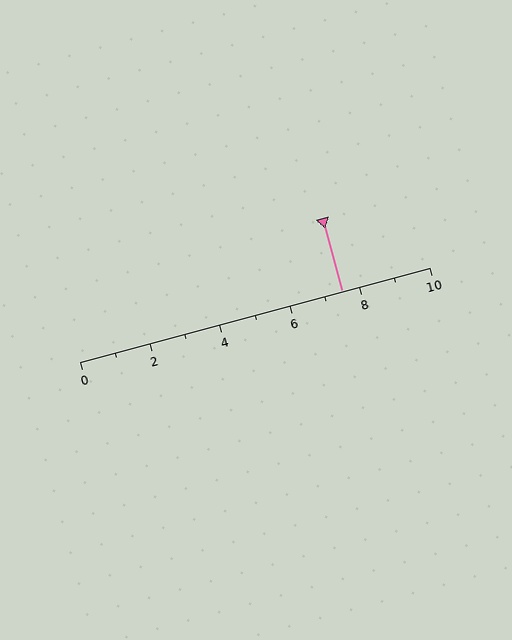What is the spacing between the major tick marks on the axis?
The major ticks are spaced 2 apart.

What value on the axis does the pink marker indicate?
The marker indicates approximately 7.5.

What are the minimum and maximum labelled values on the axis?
The axis runs from 0 to 10.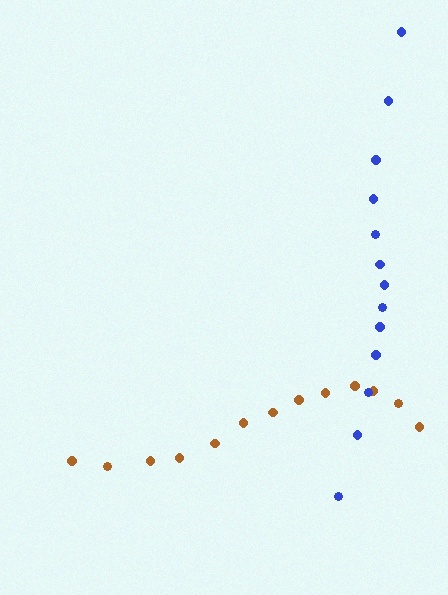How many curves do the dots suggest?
There are 2 distinct paths.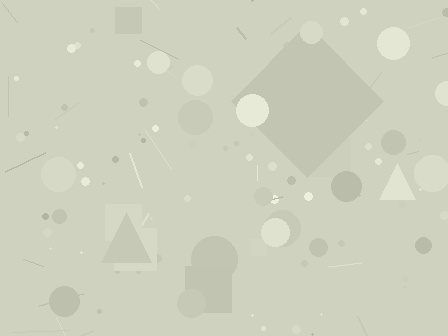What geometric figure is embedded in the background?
A diamond is embedded in the background.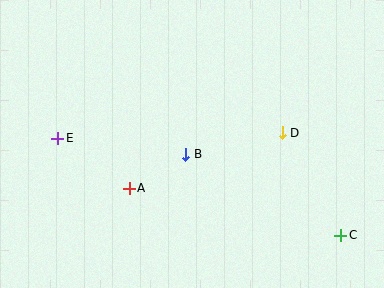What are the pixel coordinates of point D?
Point D is at (282, 133).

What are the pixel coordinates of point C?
Point C is at (341, 235).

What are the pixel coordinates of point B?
Point B is at (186, 154).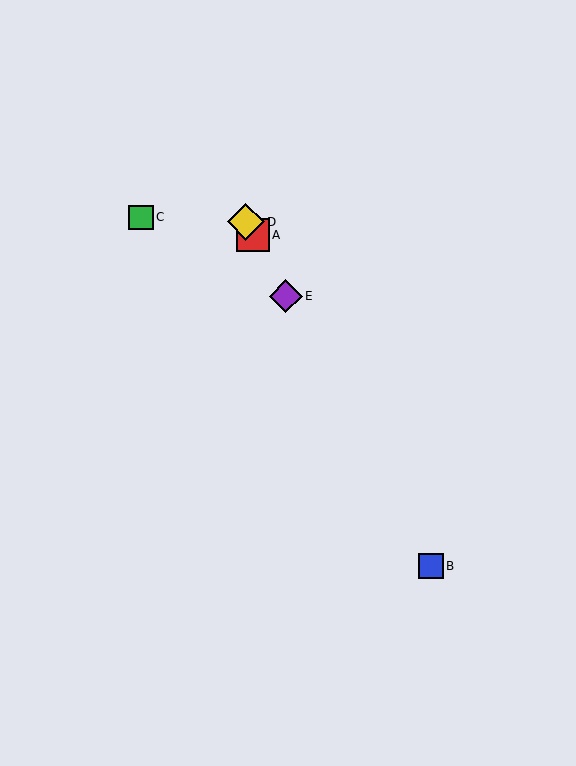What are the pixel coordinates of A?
Object A is at (253, 235).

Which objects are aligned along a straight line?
Objects A, B, D, E are aligned along a straight line.